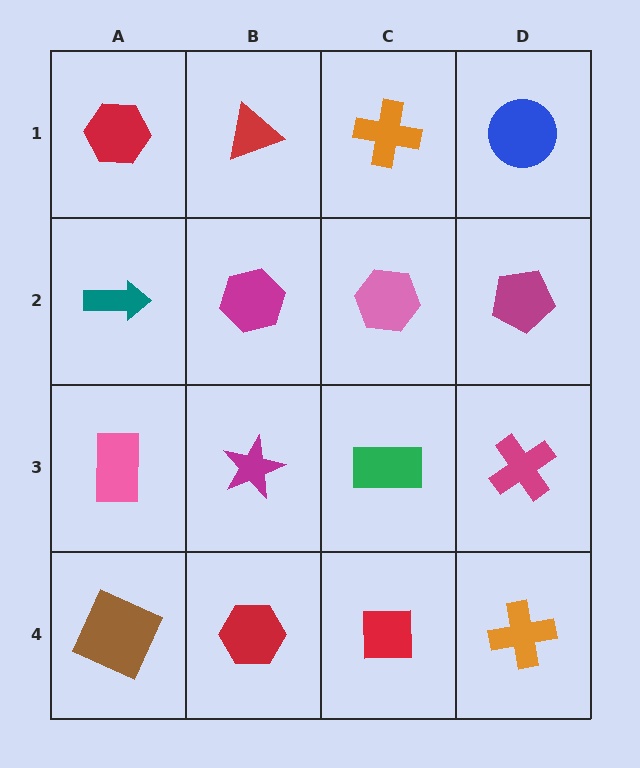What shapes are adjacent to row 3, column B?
A magenta hexagon (row 2, column B), a red hexagon (row 4, column B), a pink rectangle (row 3, column A), a green rectangle (row 3, column C).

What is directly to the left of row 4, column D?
A red square.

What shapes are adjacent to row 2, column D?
A blue circle (row 1, column D), a magenta cross (row 3, column D), a pink hexagon (row 2, column C).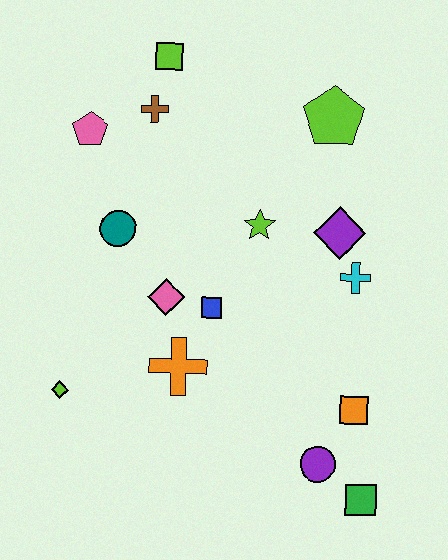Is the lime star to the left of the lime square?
No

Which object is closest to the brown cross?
The lime square is closest to the brown cross.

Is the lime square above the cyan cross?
Yes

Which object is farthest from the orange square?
The lime square is farthest from the orange square.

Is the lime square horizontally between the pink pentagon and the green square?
Yes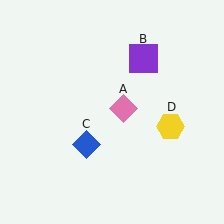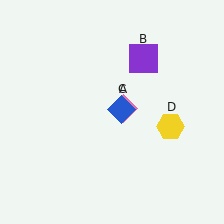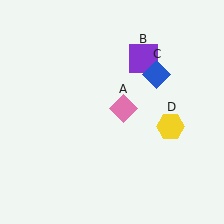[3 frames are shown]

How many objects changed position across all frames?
1 object changed position: blue diamond (object C).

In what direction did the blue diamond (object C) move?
The blue diamond (object C) moved up and to the right.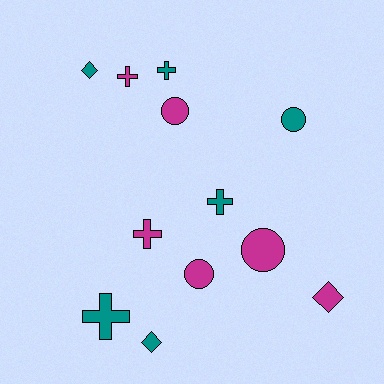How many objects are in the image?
There are 12 objects.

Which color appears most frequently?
Magenta, with 6 objects.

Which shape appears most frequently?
Cross, with 5 objects.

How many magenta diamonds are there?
There is 1 magenta diamond.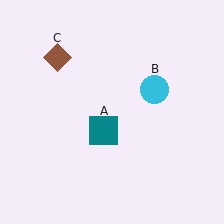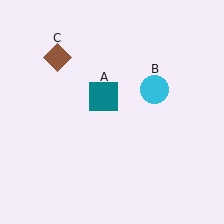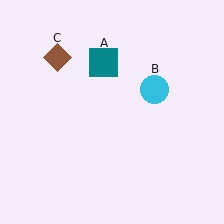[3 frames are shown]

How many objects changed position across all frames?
1 object changed position: teal square (object A).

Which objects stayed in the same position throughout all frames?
Cyan circle (object B) and brown diamond (object C) remained stationary.